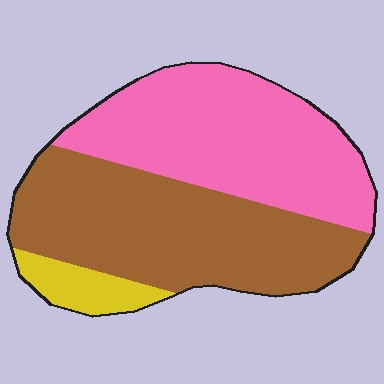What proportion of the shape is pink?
Pink takes up between a third and a half of the shape.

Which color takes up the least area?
Yellow, at roughly 10%.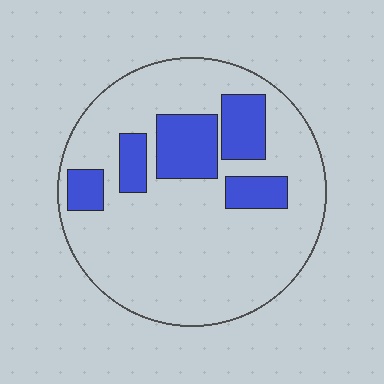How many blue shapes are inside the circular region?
5.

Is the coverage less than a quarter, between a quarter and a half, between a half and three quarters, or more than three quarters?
Less than a quarter.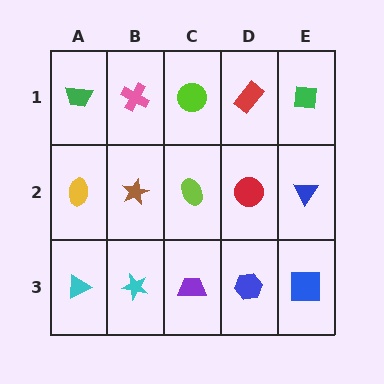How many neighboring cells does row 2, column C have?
4.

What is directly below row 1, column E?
A blue triangle.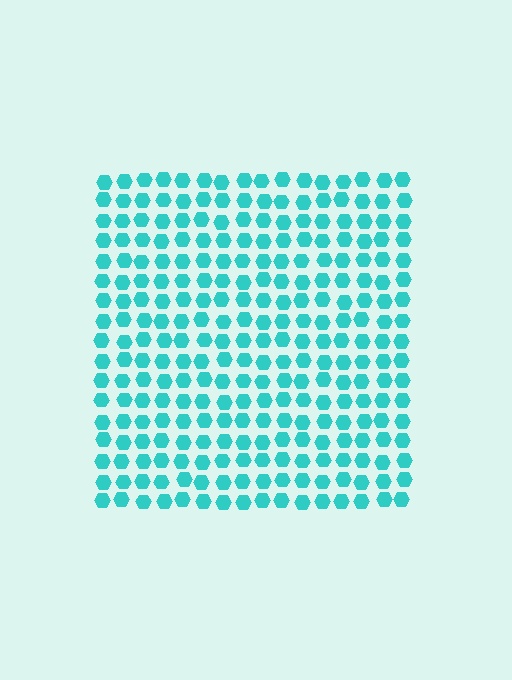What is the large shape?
The large shape is a square.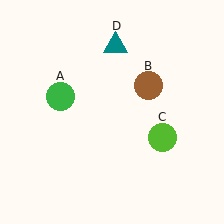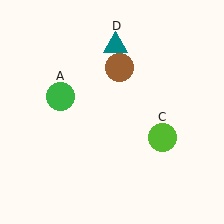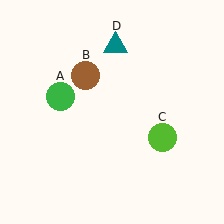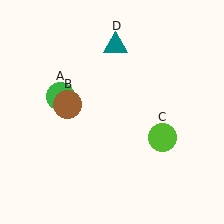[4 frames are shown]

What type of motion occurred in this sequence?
The brown circle (object B) rotated counterclockwise around the center of the scene.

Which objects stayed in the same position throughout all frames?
Green circle (object A) and lime circle (object C) and teal triangle (object D) remained stationary.